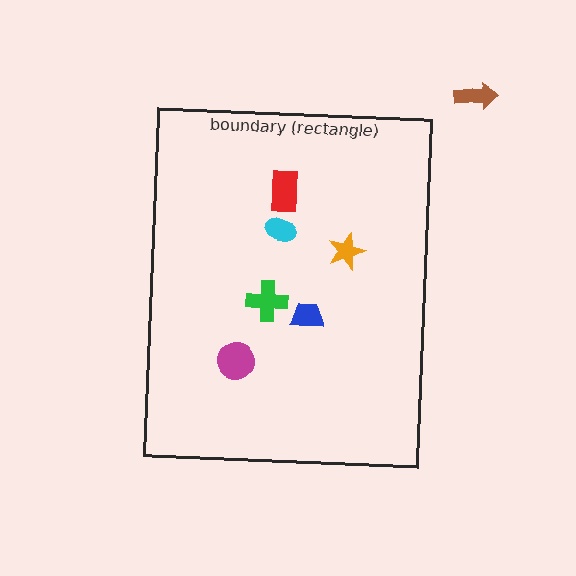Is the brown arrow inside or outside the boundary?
Outside.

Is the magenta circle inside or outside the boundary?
Inside.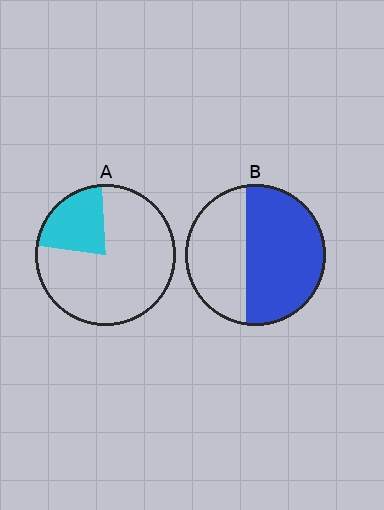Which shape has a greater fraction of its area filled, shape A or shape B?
Shape B.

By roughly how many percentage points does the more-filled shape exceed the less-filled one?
By roughly 35 percentage points (B over A).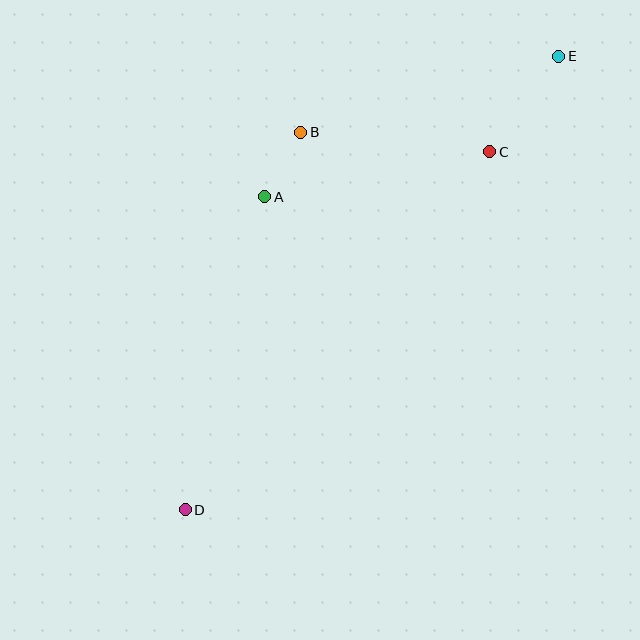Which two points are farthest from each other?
Points D and E are farthest from each other.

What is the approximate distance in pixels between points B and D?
The distance between B and D is approximately 395 pixels.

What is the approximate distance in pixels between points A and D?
The distance between A and D is approximately 323 pixels.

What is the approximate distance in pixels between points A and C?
The distance between A and C is approximately 229 pixels.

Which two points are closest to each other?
Points A and B are closest to each other.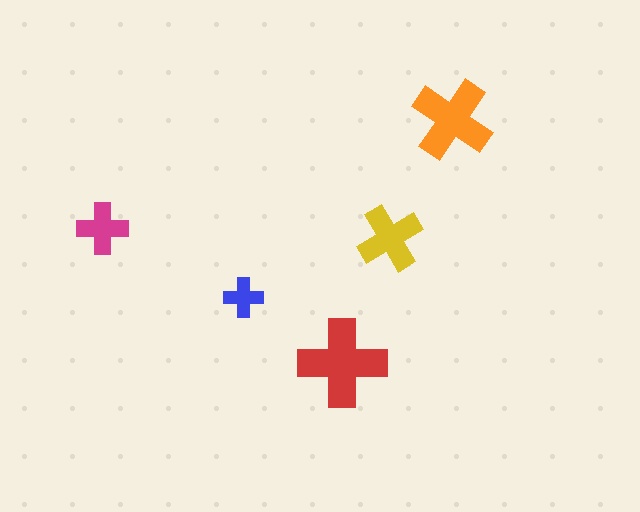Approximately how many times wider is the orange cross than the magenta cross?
About 1.5 times wider.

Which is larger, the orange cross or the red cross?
The red one.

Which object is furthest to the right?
The orange cross is rightmost.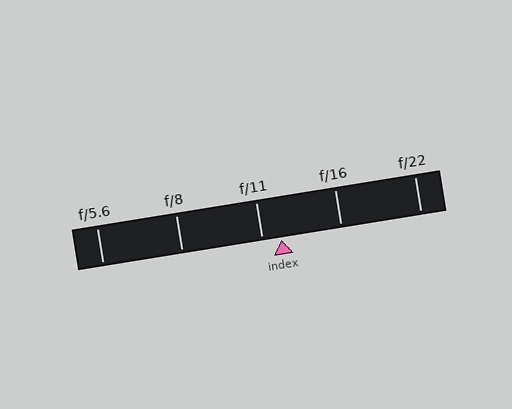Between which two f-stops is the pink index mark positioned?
The index mark is between f/11 and f/16.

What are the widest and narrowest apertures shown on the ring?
The widest aperture shown is f/5.6 and the narrowest is f/22.